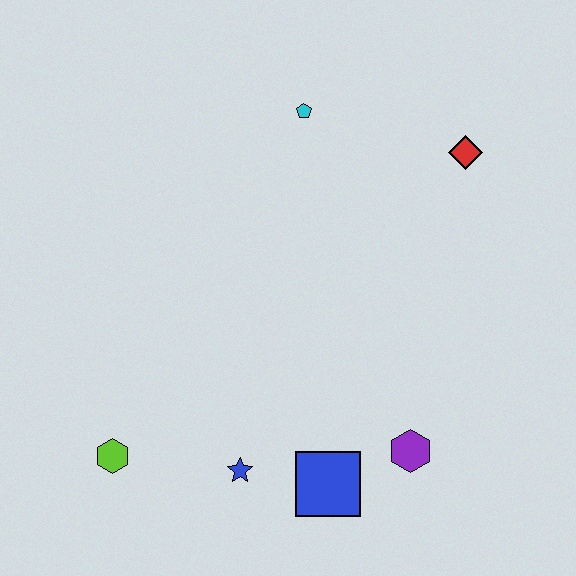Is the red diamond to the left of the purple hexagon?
No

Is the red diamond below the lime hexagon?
No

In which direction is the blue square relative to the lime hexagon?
The blue square is to the right of the lime hexagon.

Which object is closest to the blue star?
The blue square is closest to the blue star.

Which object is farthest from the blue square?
The cyan pentagon is farthest from the blue square.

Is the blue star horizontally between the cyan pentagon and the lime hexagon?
Yes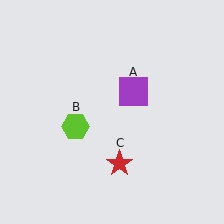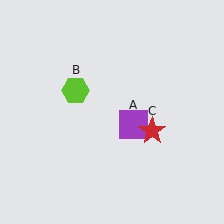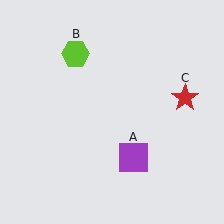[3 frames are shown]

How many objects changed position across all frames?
3 objects changed position: purple square (object A), lime hexagon (object B), red star (object C).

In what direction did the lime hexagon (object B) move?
The lime hexagon (object B) moved up.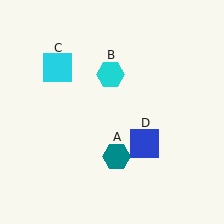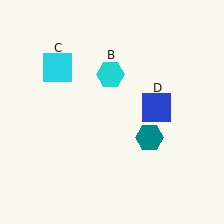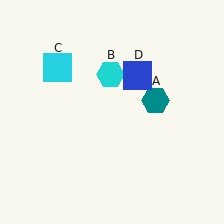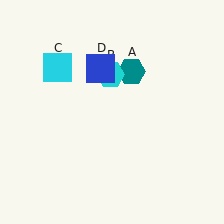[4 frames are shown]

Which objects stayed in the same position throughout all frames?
Cyan hexagon (object B) and cyan square (object C) remained stationary.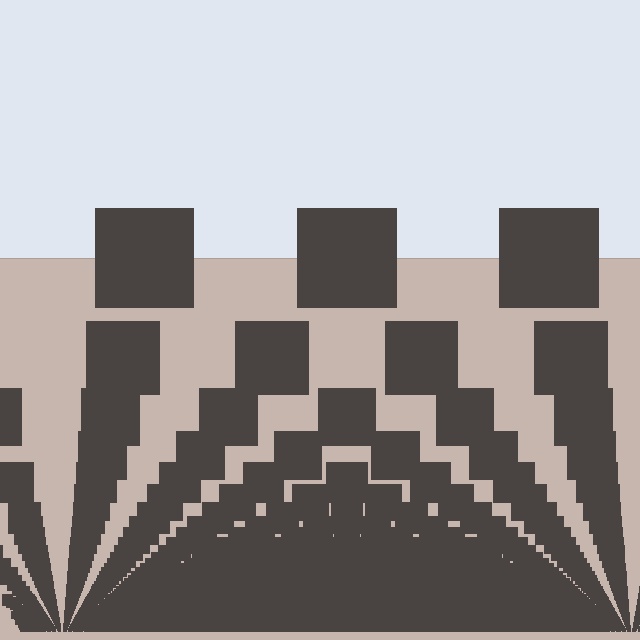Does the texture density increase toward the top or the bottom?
Density increases toward the bottom.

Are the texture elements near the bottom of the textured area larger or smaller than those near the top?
Smaller. The gradient is inverted — elements near the bottom are smaller and denser.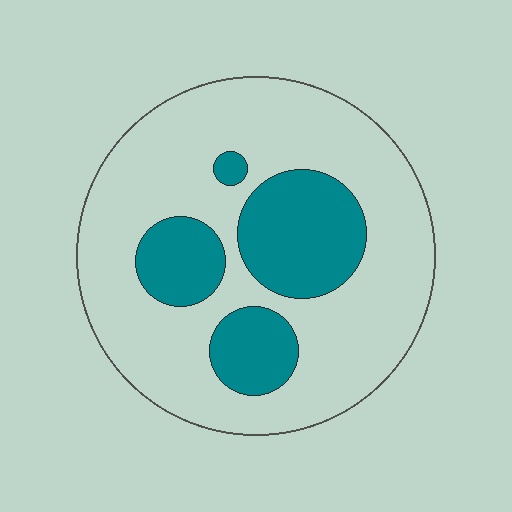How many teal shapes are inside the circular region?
4.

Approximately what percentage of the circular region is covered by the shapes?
Approximately 25%.